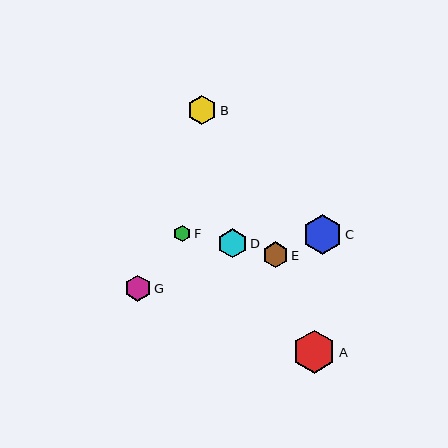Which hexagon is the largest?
Hexagon A is the largest with a size of approximately 43 pixels.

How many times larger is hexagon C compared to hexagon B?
Hexagon C is approximately 1.3 times the size of hexagon B.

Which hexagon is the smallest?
Hexagon F is the smallest with a size of approximately 17 pixels.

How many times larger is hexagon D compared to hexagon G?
Hexagon D is approximately 1.1 times the size of hexagon G.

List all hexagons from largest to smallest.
From largest to smallest: A, C, B, D, G, E, F.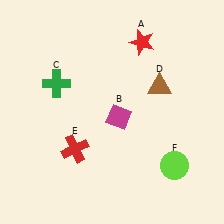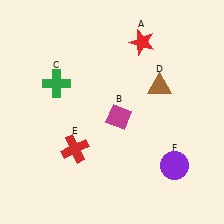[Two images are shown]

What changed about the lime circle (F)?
In Image 1, F is lime. In Image 2, it changed to purple.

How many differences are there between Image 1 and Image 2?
There is 1 difference between the two images.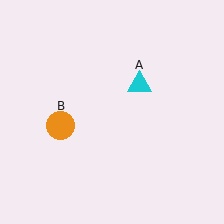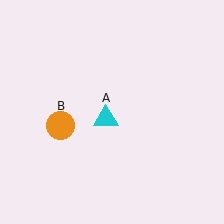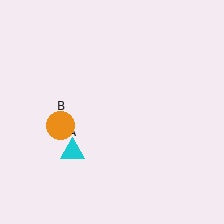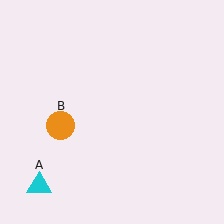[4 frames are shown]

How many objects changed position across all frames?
1 object changed position: cyan triangle (object A).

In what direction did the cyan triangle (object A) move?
The cyan triangle (object A) moved down and to the left.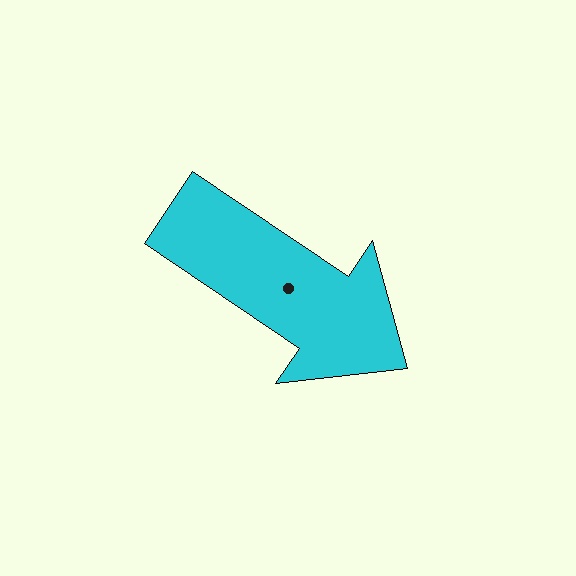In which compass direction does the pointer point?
Southeast.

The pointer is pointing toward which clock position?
Roughly 4 o'clock.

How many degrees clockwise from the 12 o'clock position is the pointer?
Approximately 124 degrees.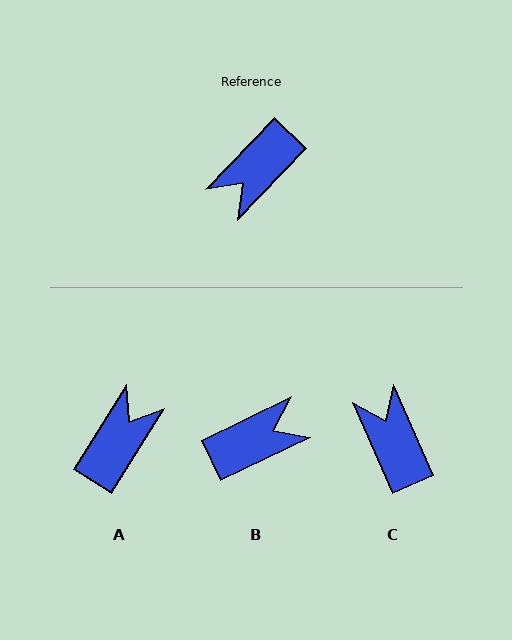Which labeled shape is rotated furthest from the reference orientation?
A, about 168 degrees away.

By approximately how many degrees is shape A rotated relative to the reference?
Approximately 168 degrees clockwise.